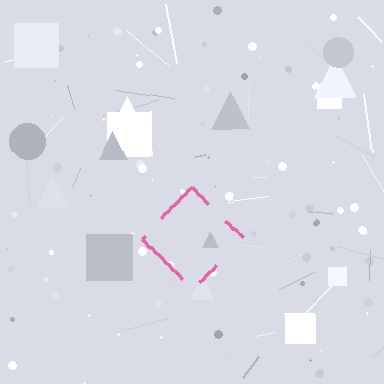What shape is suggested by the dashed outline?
The dashed outline suggests a diamond.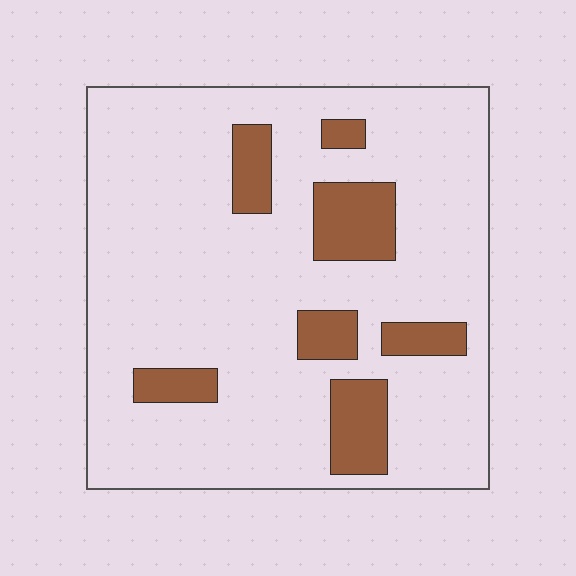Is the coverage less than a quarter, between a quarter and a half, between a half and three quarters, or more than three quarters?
Less than a quarter.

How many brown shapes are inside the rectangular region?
7.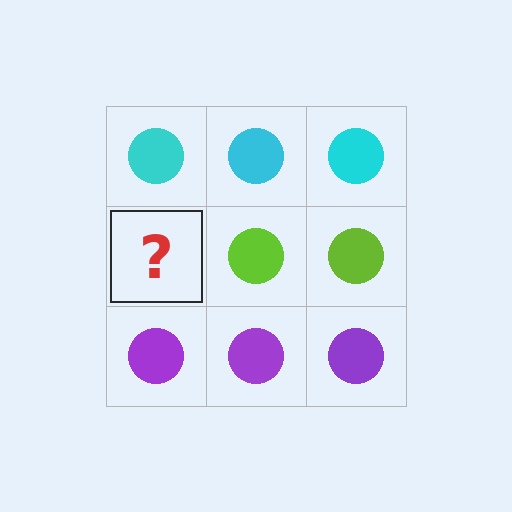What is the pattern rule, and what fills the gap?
The rule is that each row has a consistent color. The gap should be filled with a lime circle.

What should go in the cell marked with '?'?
The missing cell should contain a lime circle.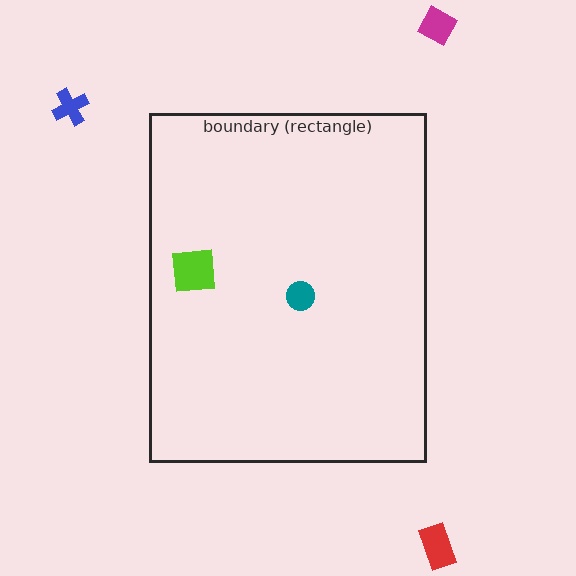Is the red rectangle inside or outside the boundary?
Outside.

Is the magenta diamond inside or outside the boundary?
Outside.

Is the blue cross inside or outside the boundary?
Outside.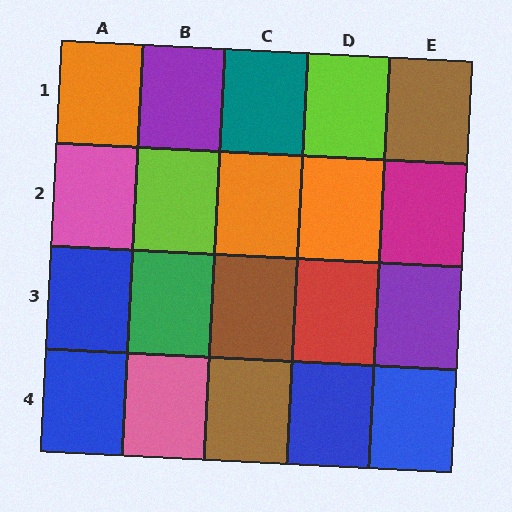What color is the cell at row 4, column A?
Blue.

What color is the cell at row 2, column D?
Orange.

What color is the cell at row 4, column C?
Brown.